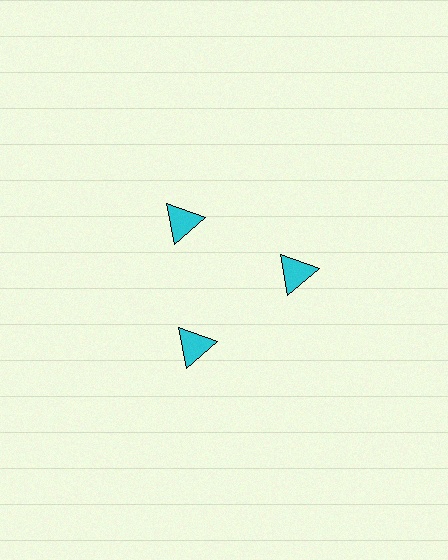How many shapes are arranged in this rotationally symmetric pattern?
There are 3 shapes, arranged in 3 groups of 1.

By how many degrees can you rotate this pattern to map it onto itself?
The pattern maps onto itself every 120 degrees of rotation.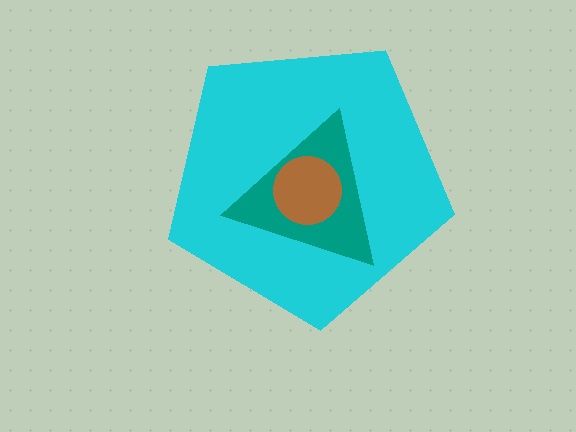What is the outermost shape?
The cyan pentagon.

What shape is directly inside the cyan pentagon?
The teal triangle.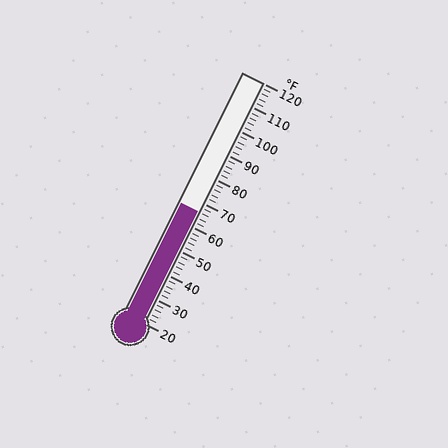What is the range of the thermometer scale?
The thermometer scale ranges from 20°F to 120°F.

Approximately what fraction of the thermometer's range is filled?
The thermometer is filled to approximately 45% of its range.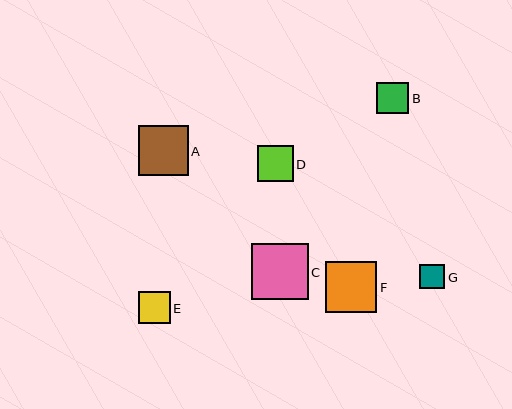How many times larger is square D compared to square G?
Square D is approximately 1.5 times the size of square G.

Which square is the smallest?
Square G is the smallest with a size of approximately 25 pixels.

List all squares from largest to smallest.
From largest to smallest: C, F, A, D, E, B, G.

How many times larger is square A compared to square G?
Square A is approximately 2.0 times the size of square G.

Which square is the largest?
Square C is the largest with a size of approximately 56 pixels.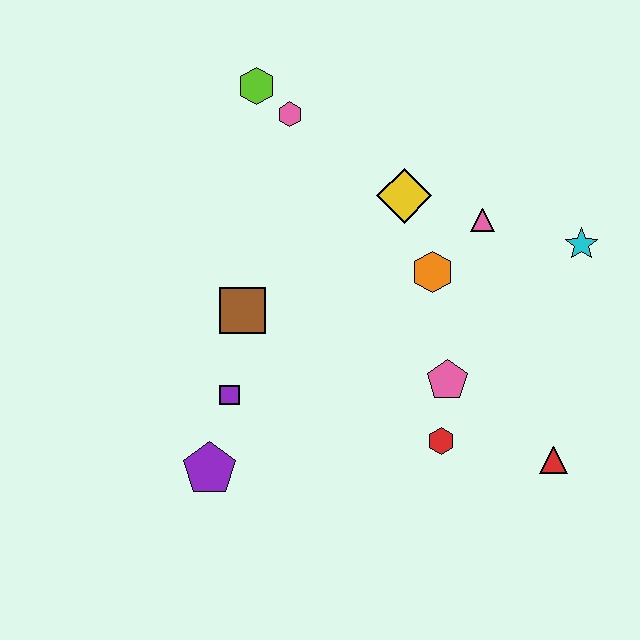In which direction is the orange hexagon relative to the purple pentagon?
The orange hexagon is to the right of the purple pentagon.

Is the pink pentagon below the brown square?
Yes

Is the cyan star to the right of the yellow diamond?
Yes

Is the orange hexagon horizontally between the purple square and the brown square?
No